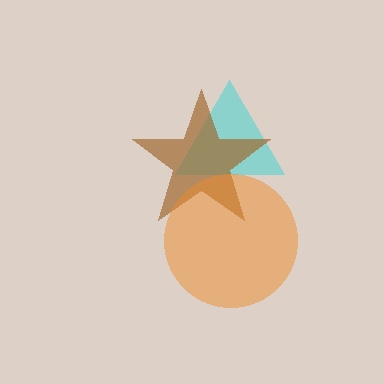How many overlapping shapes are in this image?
There are 3 overlapping shapes in the image.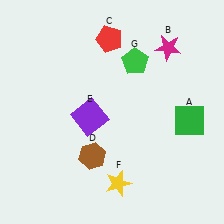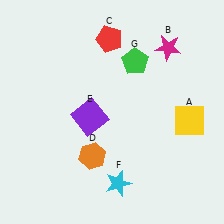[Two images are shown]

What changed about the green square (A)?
In Image 1, A is green. In Image 2, it changed to yellow.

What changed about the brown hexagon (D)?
In Image 1, D is brown. In Image 2, it changed to orange.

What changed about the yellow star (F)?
In Image 1, F is yellow. In Image 2, it changed to cyan.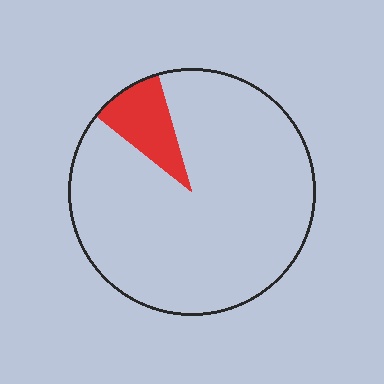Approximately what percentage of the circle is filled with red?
Approximately 10%.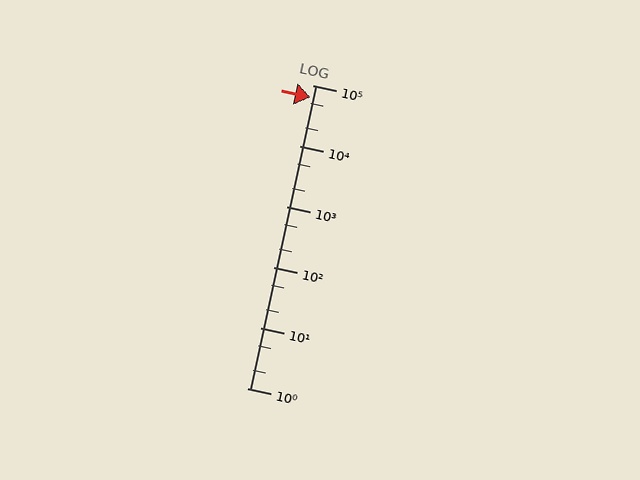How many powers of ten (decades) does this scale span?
The scale spans 5 decades, from 1 to 100000.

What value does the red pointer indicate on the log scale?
The pointer indicates approximately 64000.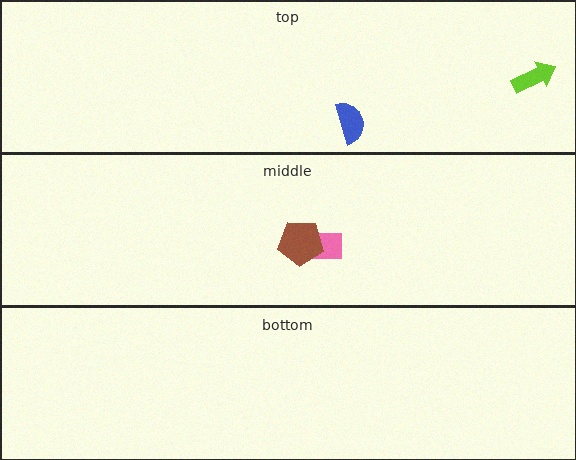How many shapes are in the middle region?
2.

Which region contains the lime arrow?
The top region.